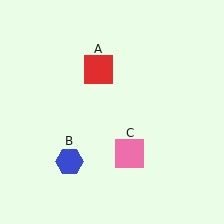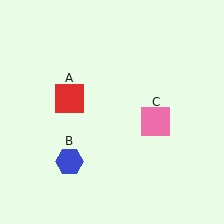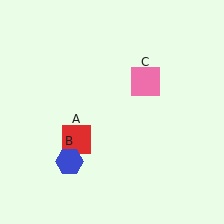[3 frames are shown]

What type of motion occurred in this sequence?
The red square (object A), pink square (object C) rotated counterclockwise around the center of the scene.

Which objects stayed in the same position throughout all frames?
Blue hexagon (object B) remained stationary.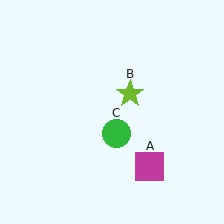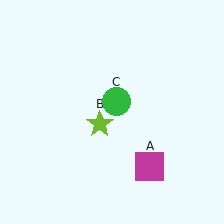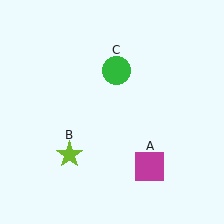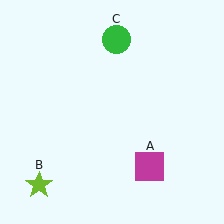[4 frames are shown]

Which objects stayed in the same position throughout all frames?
Magenta square (object A) remained stationary.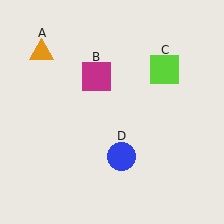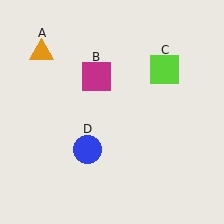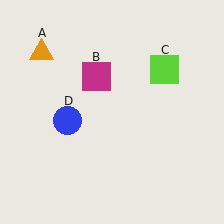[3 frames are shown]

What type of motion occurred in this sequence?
The blue circle (object D) rotated clockwise around the center of the scene.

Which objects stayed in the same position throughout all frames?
Orange triangle (object A) and magenta square (object B) and lime square (object C) remained stationary.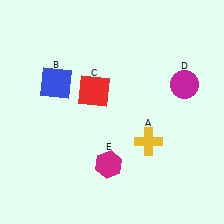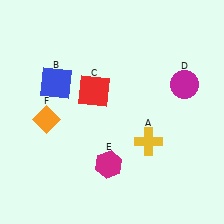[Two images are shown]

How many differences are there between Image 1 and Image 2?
There is 1 difference between the two images.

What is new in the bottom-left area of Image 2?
An orange diamond (F) was added in the bottom-left area of Image 2.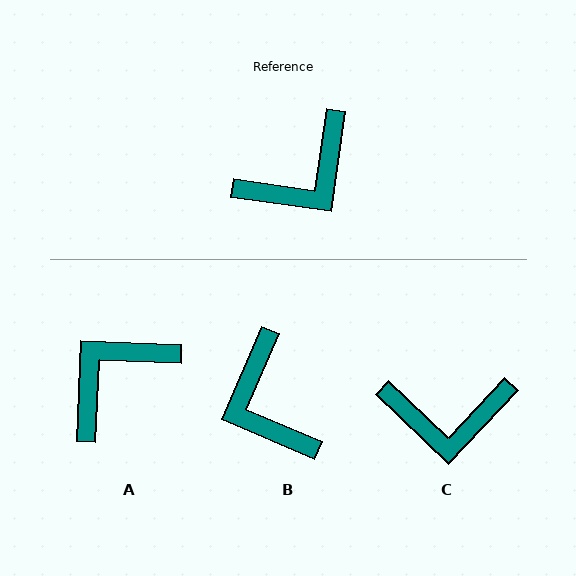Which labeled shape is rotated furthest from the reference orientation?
A, about 174 degrees away.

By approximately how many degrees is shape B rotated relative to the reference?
Approximately 105 degrees clockwise.